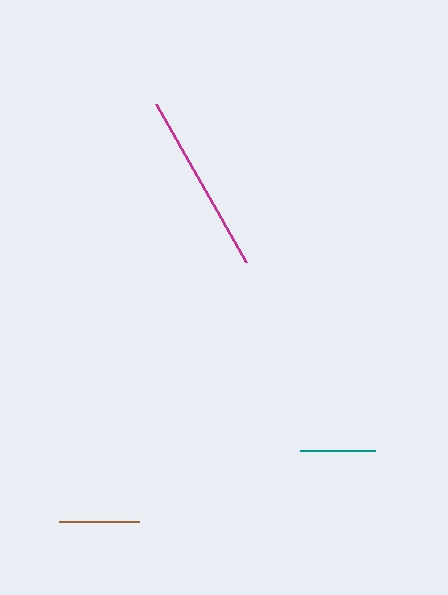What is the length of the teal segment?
The teal segment is approximately 76 pixels long.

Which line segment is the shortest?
The teal line is the shortest at approximately 76 pixels.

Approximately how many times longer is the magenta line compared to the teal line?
The magenta line is approximately 2.4 times the length of the teal line.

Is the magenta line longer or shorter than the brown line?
The magenta line is longer than the brown line.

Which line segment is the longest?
The magenta line is the longest at approximately 181 pixels.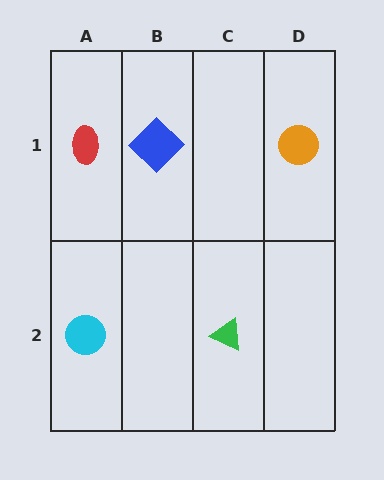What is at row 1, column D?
An orange circle.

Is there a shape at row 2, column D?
No, that cell is empty.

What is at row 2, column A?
A cyan circle.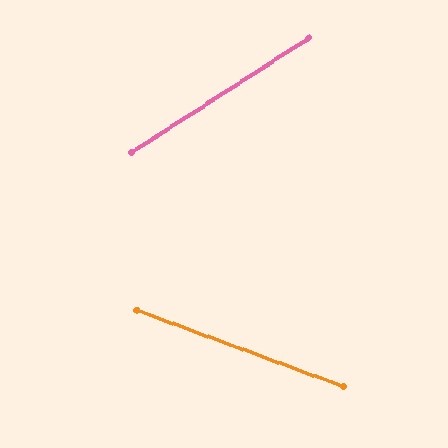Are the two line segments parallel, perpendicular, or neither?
Neither parallel nor perpendicular — they differ by about 53°.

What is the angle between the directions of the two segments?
Approximately 53 degrees.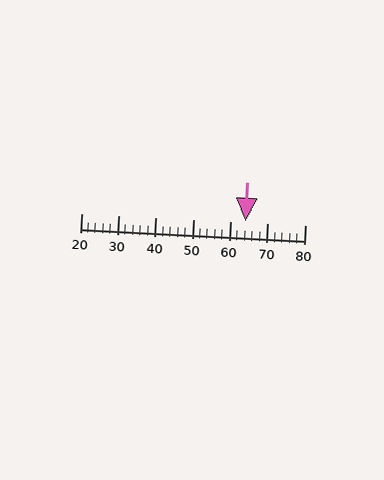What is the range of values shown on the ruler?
The ruler shows values from 20 to 80.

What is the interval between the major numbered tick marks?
The major tick marks are spaced 10 units apart.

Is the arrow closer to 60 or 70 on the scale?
The arrow is closer to 60.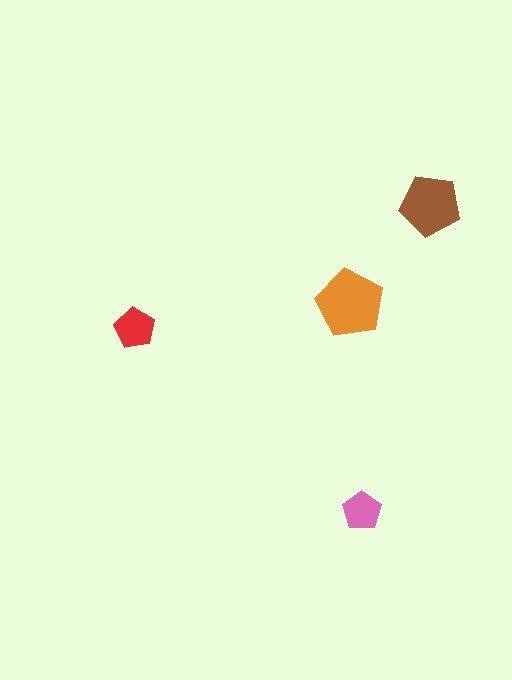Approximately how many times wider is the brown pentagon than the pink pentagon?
About 1.5 times wider.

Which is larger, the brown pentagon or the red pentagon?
The brown one.